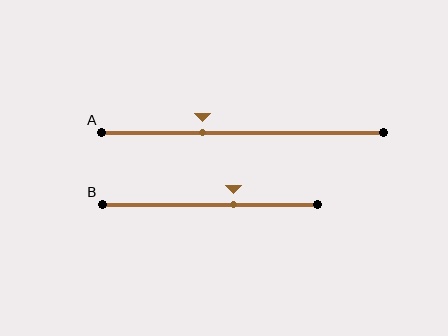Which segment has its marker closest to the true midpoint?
Segment B has its marker closest to the true midpoint.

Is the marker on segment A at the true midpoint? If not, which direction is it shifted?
No, the marker on segment A is shifted to the left by about 14% of the segment length.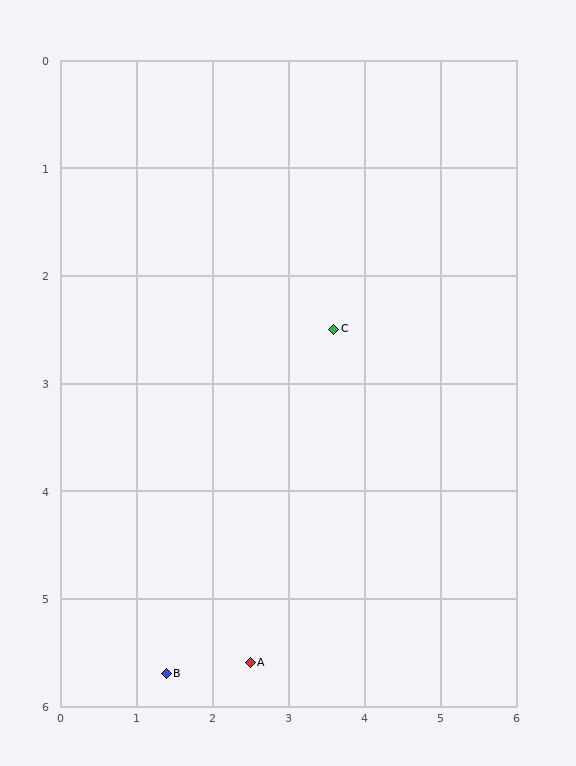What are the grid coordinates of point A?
Point A is at approximately (2.5, 5.6).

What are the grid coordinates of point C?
Point C is at approximately (3.6, 2.5).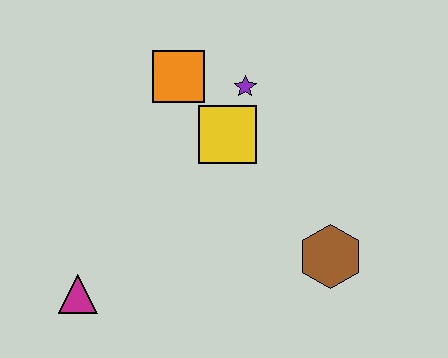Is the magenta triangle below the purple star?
Yes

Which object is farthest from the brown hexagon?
The magenta triangle is farthest from the brown hexagon.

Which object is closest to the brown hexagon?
The yellow square is closest to the brown hexagon.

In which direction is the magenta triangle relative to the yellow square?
The magenta triangle is below the yellow square.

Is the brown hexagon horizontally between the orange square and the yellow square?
No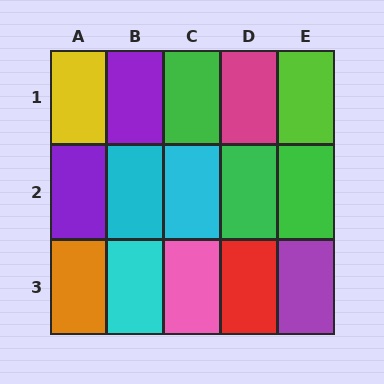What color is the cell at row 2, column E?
Green.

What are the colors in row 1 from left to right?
Yellow, purple, green, magenta, lime.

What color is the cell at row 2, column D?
Green.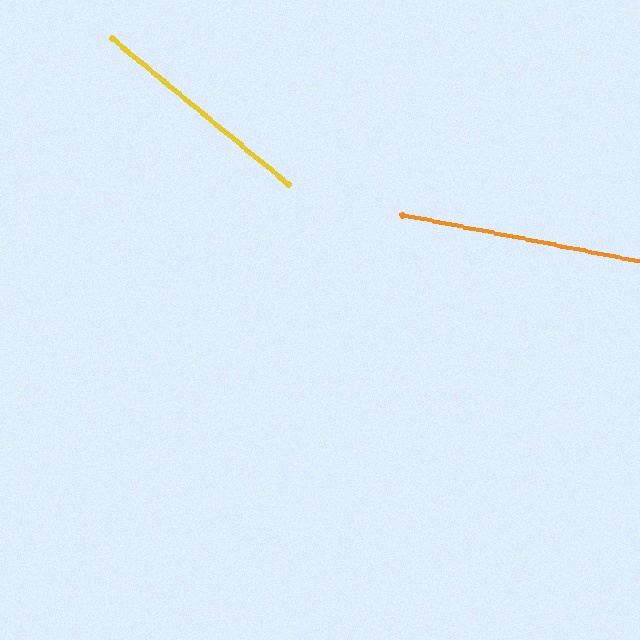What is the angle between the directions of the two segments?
Approximately 28 degrees.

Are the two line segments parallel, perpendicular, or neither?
Neither parallel nor perpendicular — they differ by about 28°.